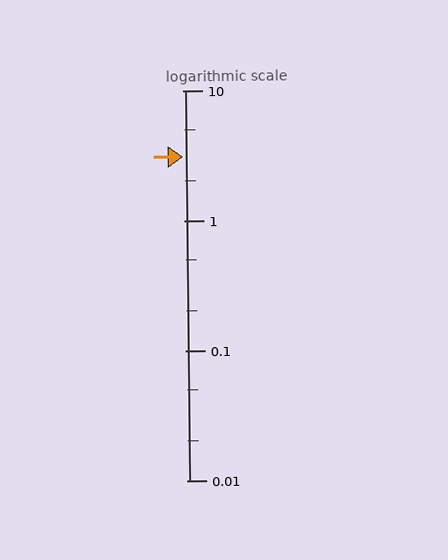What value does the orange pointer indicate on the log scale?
The pointer indicates approximately 3.1.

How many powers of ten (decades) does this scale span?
The scale spans 3 decades, from 0.01 to 10.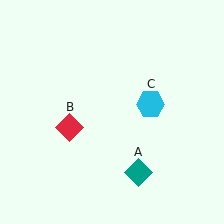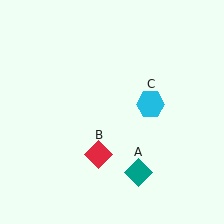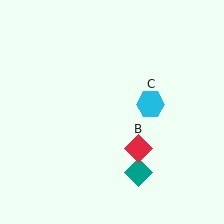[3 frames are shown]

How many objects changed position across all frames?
1 object changed position: red diamond (object B).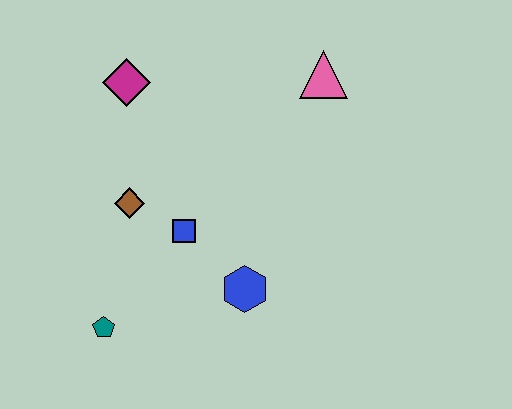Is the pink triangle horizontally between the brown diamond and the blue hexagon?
No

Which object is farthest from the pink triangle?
The teal pentagon is farthest from the pink triangle.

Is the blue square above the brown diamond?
No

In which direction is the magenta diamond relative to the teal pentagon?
The magenta diamond is above the teal pentagon.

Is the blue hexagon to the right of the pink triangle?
No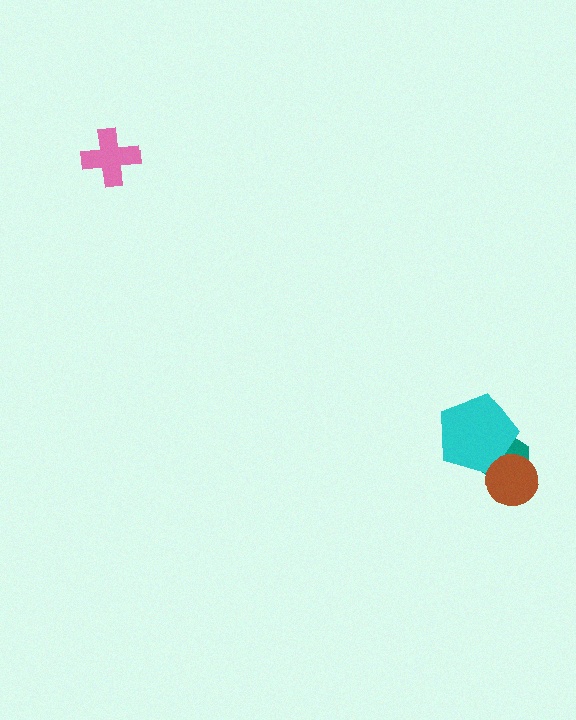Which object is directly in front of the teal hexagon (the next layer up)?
The cyan pentagon is directly in front of the teal hexagon.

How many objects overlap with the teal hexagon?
2 objects overlap with the teal hexagon.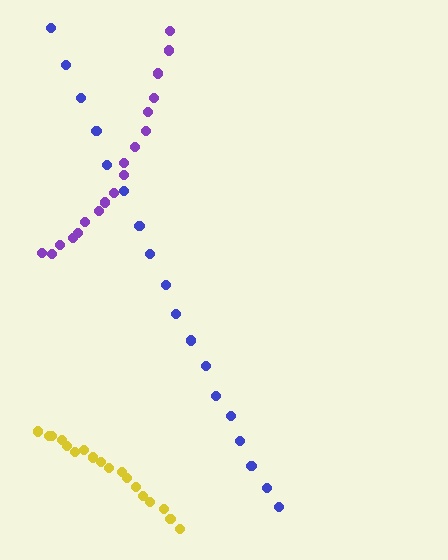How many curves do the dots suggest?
There are 3 distinct paths.